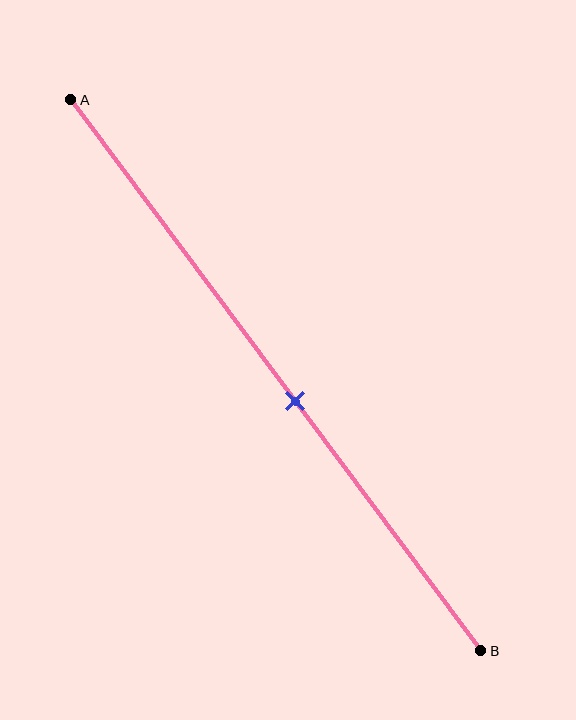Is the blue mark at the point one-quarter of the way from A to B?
No, the mark is at about 55% from A, not at the 25% one-quarter point.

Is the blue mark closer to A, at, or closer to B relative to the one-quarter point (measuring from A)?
The blue mark is closer to point B than the one-quarter point of segment AB.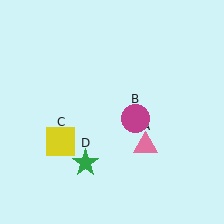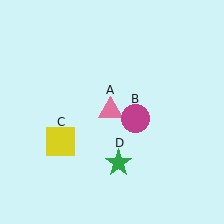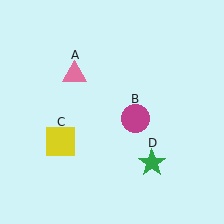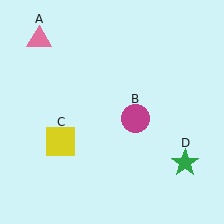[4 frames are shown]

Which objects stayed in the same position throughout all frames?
Magenta circle (object B) and yellow square (object C) remained stationary.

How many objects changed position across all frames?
2 objects changed position: pink triangle (object A), green star (object D).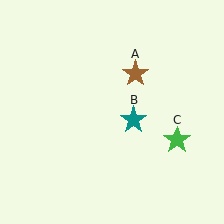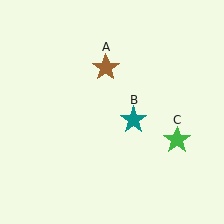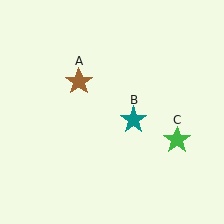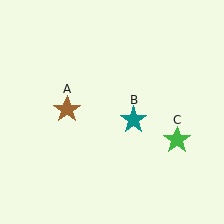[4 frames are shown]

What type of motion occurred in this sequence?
The brown star (object A) rotated counterclockwise around the center of the scene.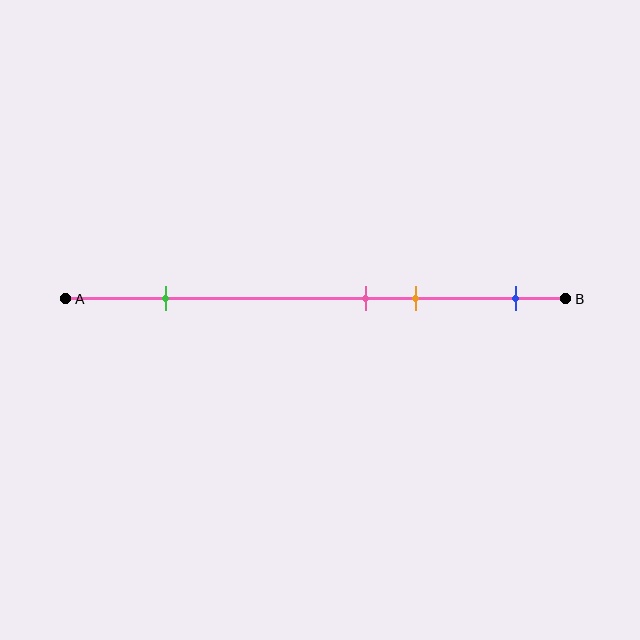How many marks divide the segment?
There are 4 marks dividing the segment.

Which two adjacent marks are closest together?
The pink and orange marks are the closest adjacent pair.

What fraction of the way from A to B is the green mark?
The green mark is approximately 20% (0.2) of the way from A to B.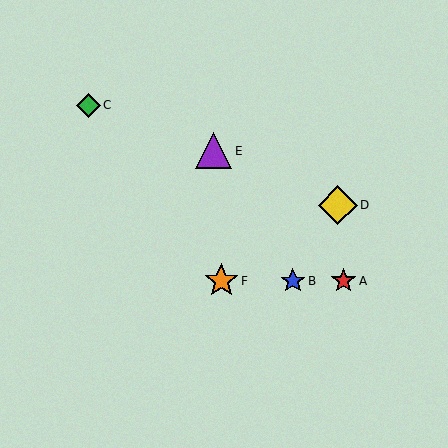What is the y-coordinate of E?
Object E is at y≈151.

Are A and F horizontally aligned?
Yes, both are at y≈281.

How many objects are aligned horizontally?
3 objects (A, B, F) are aligned horizontally.